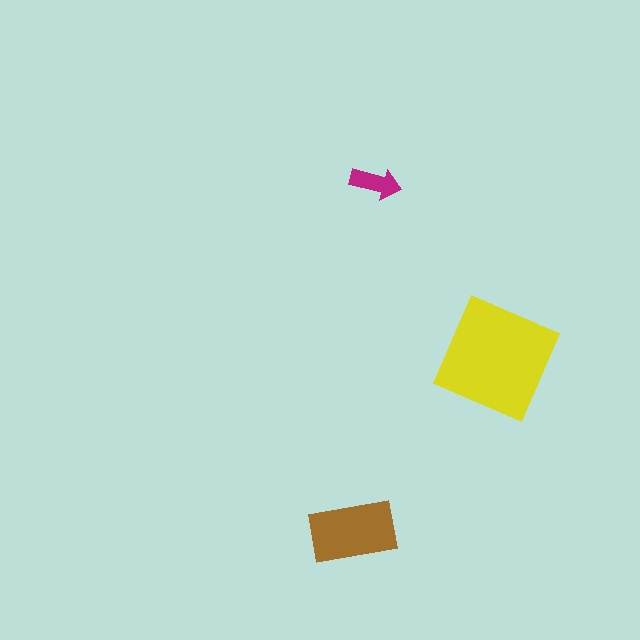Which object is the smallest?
The magenta arrow.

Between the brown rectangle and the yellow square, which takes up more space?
The yellow square.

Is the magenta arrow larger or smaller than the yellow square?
Smaller.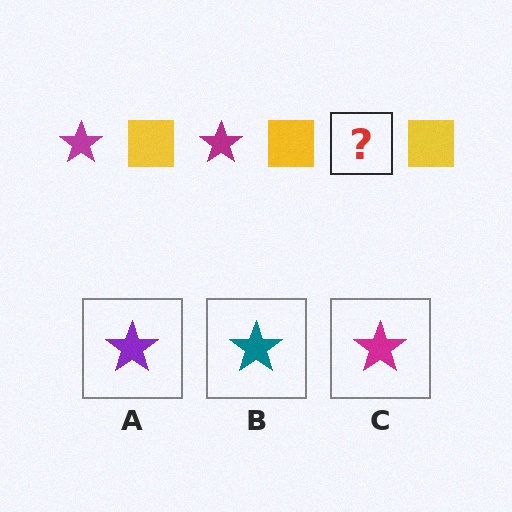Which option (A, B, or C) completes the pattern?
C.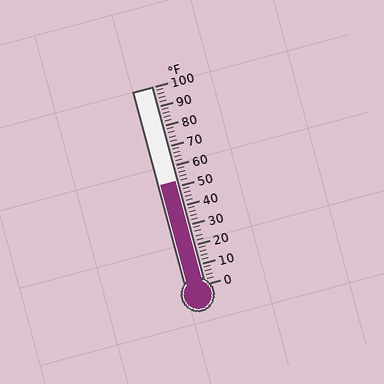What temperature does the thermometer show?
The thermometer shows approximately 52°F.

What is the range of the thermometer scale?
The thermometer scale ranges from 0°F to 100°F.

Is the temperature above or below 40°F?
The temperature is above 40°F.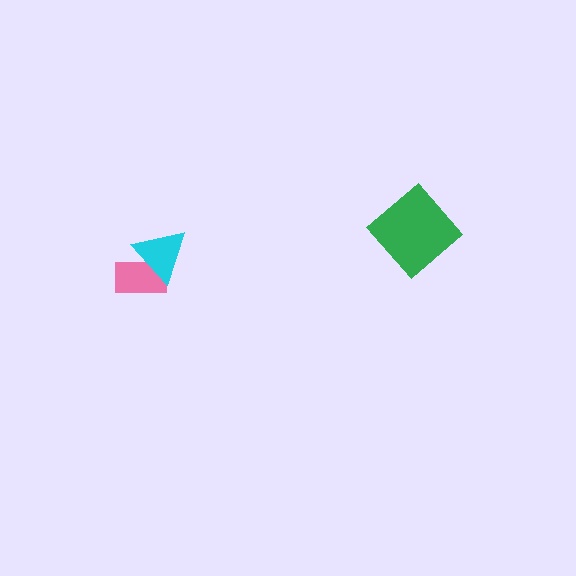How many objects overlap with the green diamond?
0 objects overlap with the green diamond.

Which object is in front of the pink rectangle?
The cyan triangle is in front of the pink rectangle.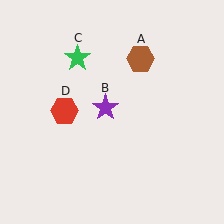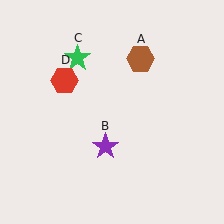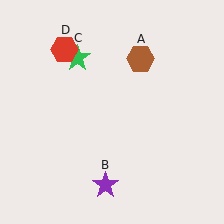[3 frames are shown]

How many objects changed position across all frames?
2 objects changed position: purple star (object B), red hexagon (object D).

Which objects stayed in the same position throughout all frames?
Brown hexagon (object A) and green star (object C) remained stationary.